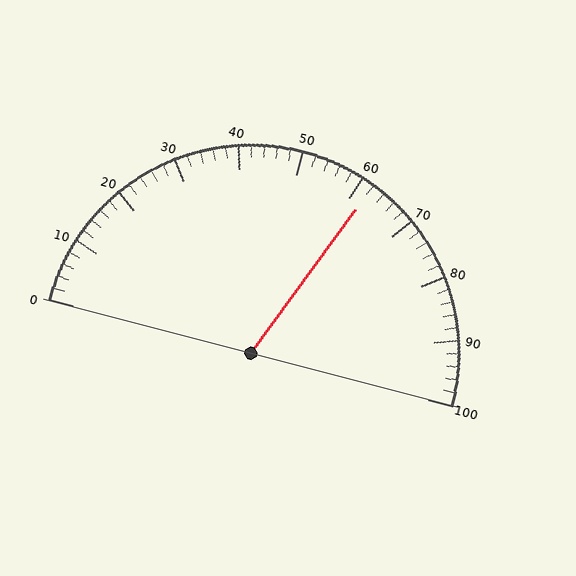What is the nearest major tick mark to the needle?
The nearest major tick mark is 60.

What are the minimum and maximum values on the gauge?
The gauge ranges from 0 to 100.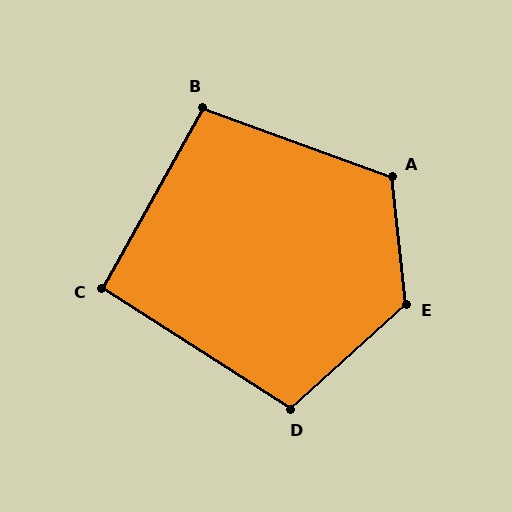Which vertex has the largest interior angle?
E, at approximately 126 degrees.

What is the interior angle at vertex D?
Approximately 105 degrees (obtuse).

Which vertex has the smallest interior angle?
C, at approximately 94 degrees.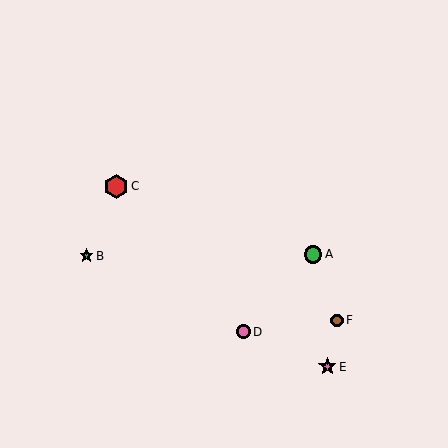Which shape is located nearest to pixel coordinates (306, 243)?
The green circle (labeled A) at (313, 254) is nearest to that location.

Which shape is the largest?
The red hexagon (labeled C) is the largest.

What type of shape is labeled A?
Shape A is a green circle.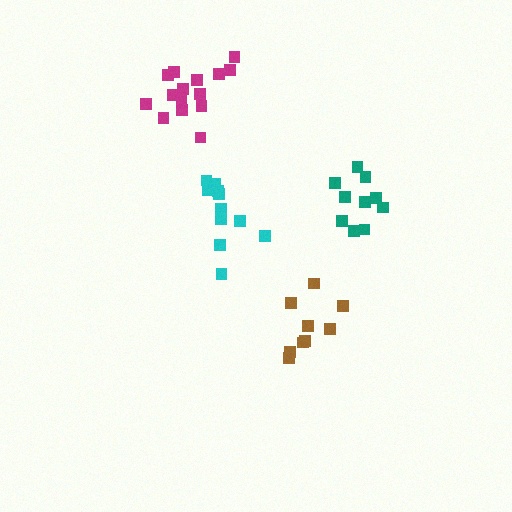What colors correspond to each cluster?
The clusters are colored: cyan, magenta, brown, teal.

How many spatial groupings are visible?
There are 4 spatial groupings.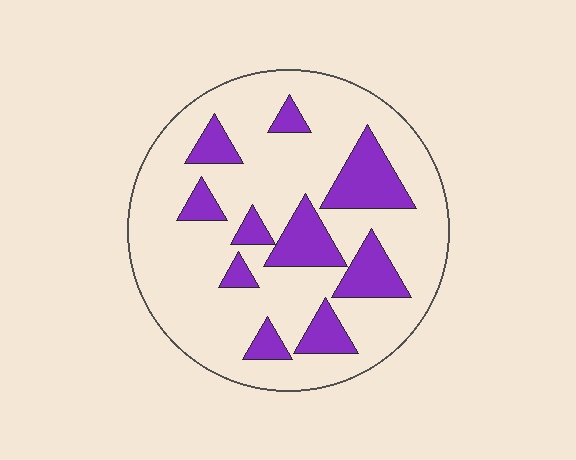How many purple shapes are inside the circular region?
10.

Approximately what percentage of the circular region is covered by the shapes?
Approximately 25%.